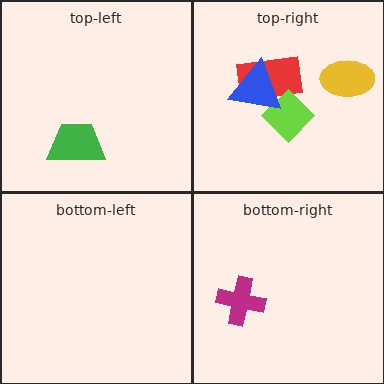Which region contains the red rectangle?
The top-right region.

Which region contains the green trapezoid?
The top-left region.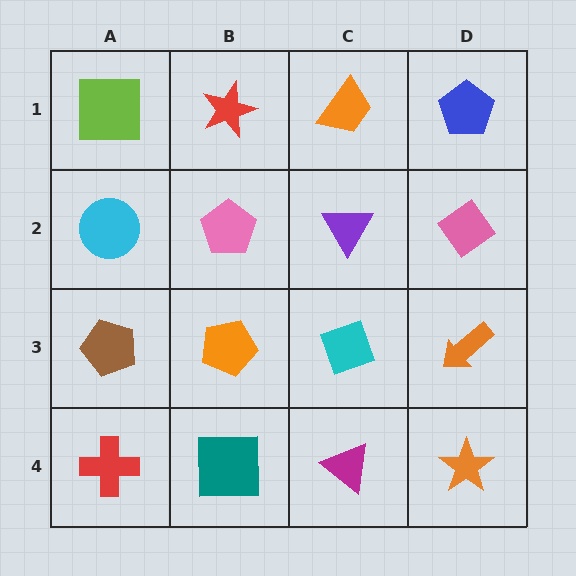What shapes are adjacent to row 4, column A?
A brown pentagon (row 3, column A), a teal square (row 4, column B).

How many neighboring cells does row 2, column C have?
4.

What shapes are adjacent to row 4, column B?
An orange pentagon (row 3, column B), a red cross (row 4, column A), a magenta triangle (row 4, column C).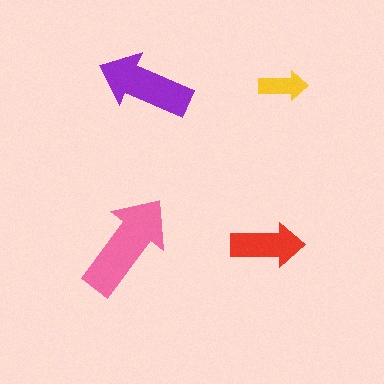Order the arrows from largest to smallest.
the pink one, the purple one, the red one, the yellow one.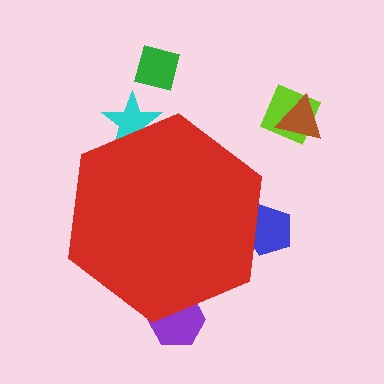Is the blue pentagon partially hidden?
Yes, the blue pentagon is partially hidden behind the red hexagon.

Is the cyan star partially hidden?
Yes, the cyan star is partially hidden behind the red hexagon.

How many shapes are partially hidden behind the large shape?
3 shapes are partially hidden.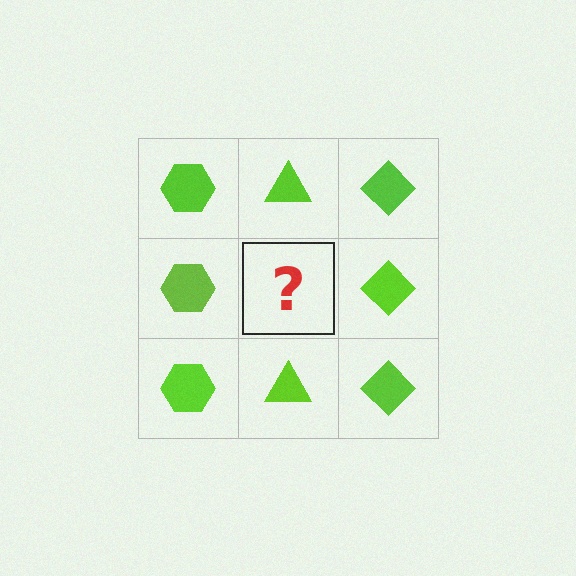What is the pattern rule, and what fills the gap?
The rule is that each column has a consistent shape. The gap should be filled with a lime triangle.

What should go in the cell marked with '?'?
The missing cell should contain a lime triangle.